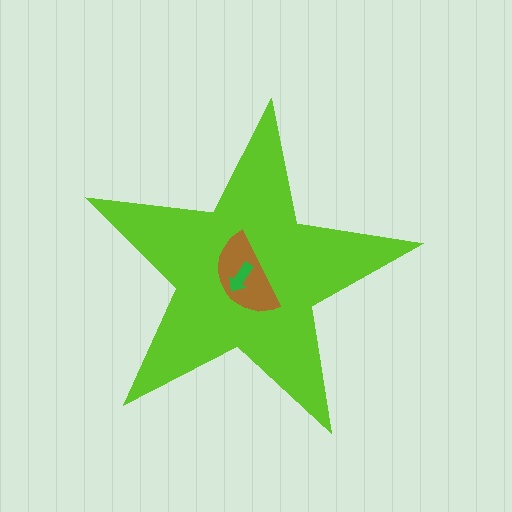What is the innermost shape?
The green arrow.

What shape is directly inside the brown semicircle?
The green arrow.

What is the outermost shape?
The lime star.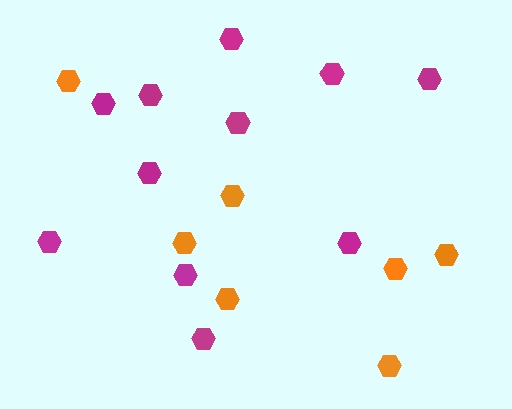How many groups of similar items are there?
There are 2 groups: one group of magenta hexagons (11) and one group of orange hexagons (7).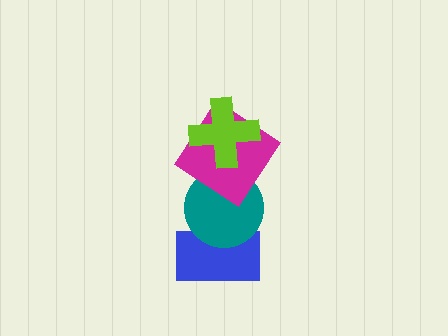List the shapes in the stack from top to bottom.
From top to bottom: the lime cross, the magenta diamond, the teal circle, the blue rectangle.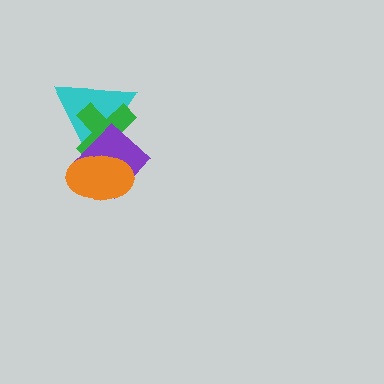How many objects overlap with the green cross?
3 objects overlap with the green cross.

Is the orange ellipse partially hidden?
No, no other shape covers it.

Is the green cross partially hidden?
Yes, it is partially covered by another shape.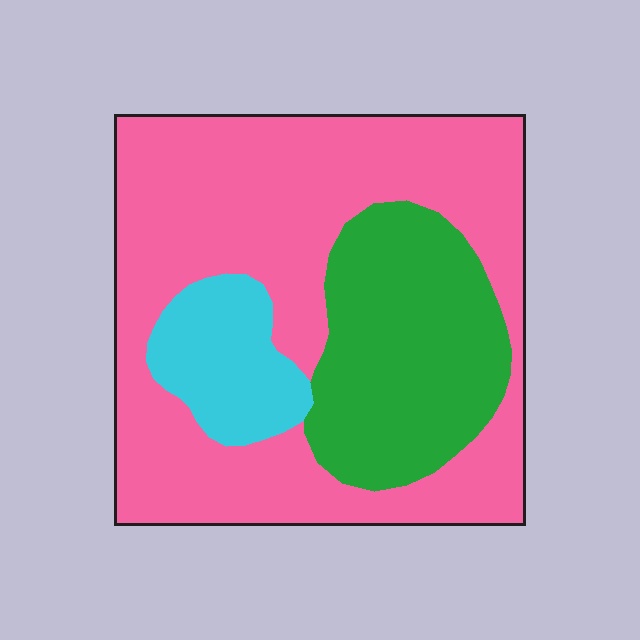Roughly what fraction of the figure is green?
Green covers about 25% of the figure.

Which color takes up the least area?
Cyan, at roughly 10%.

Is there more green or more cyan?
Green.